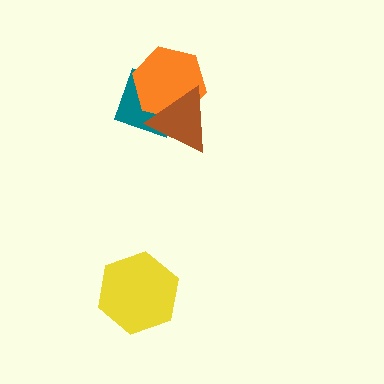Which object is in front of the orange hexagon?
The brown triangle is in front of the orange hexagon.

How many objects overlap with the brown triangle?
2 objects overlap with the brown triangle.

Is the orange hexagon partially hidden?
Yes, it is partially covered by another shape.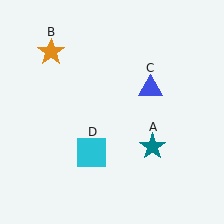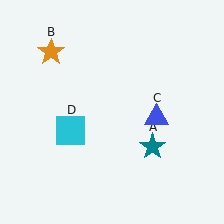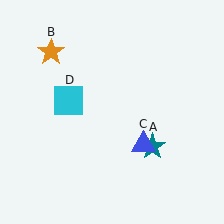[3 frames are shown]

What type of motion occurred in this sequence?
The blue triangle (object C), cyan square (object D) rotated clockwise around the center of the scene.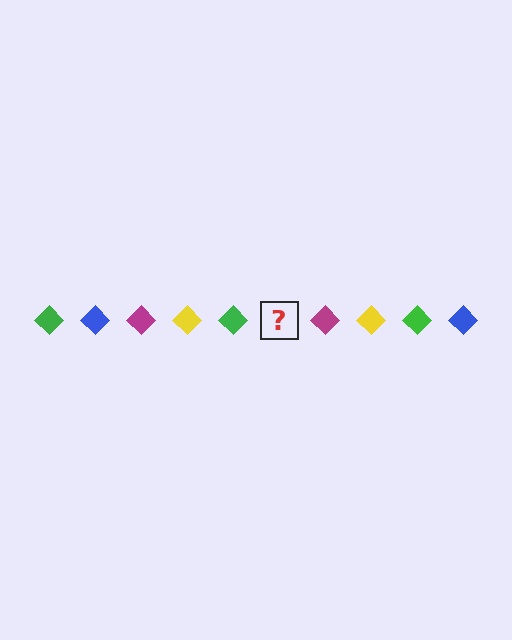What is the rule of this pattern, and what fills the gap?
The rule is that the pattern cycles through green, blue, magenta, yellow diamonds. The gap should be filled with a blue diamond.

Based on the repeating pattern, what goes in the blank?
The blank should be a blue diamond.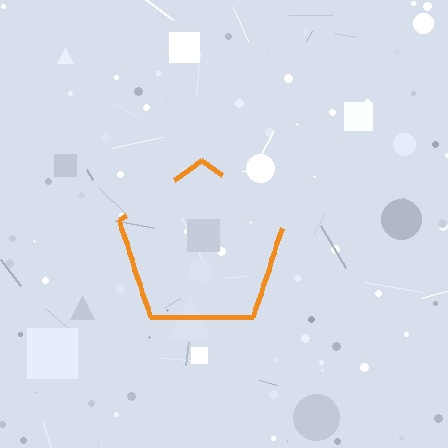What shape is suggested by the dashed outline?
The dashed outline suggests a pentagon.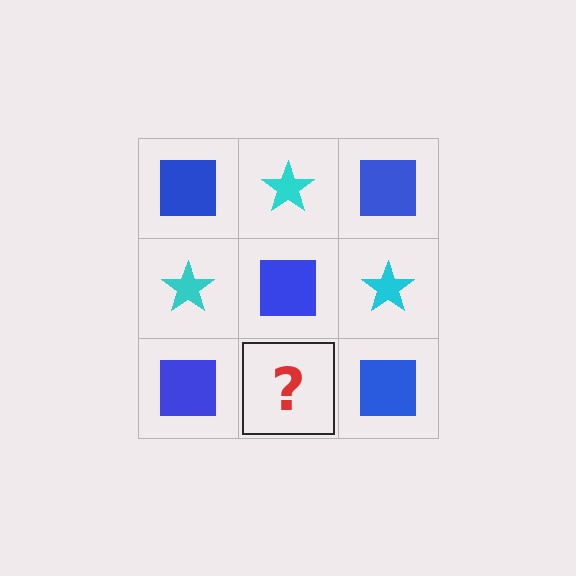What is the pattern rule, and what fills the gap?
The rule is that it alternates blue square and cyan star in a checkerboard pattern. The gap should be filled with a cyan star.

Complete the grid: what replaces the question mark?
The question mark should be replaced with a cyan star.